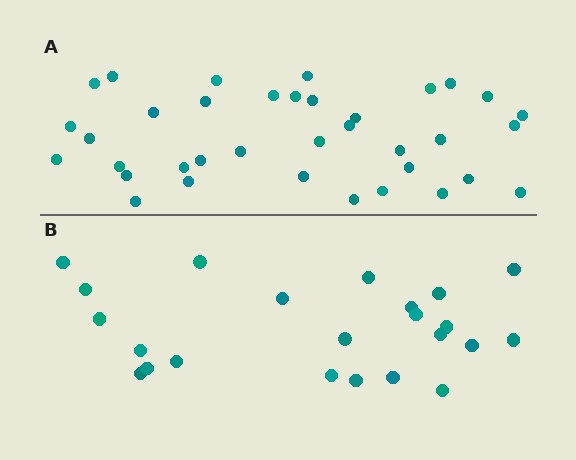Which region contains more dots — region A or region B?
Region A (the top region) has more dots.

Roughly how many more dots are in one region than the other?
Region A has approximately 15 more dots than region B.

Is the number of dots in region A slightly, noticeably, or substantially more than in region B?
Region A has substantially more. The ratio is roughly 1.6 to 1.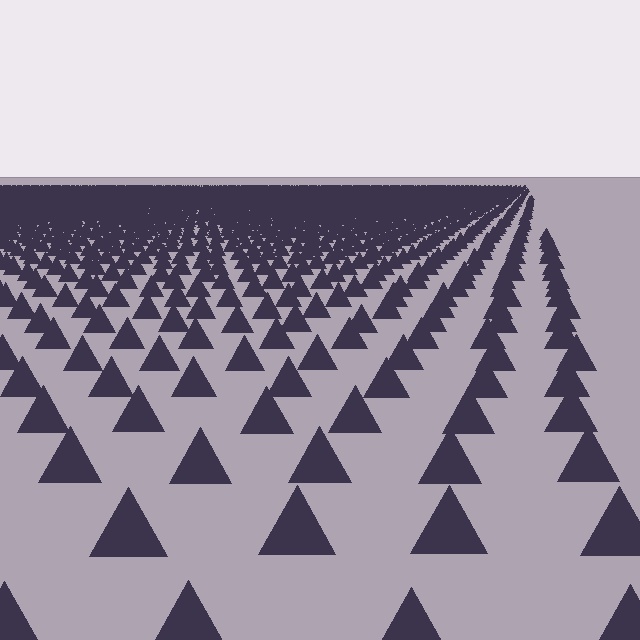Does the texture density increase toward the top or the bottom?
Density increases toward the top.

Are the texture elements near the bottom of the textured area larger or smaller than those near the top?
Larger. Near the bottom, elements are closer to the viewer and appear at a bigger on-screen size.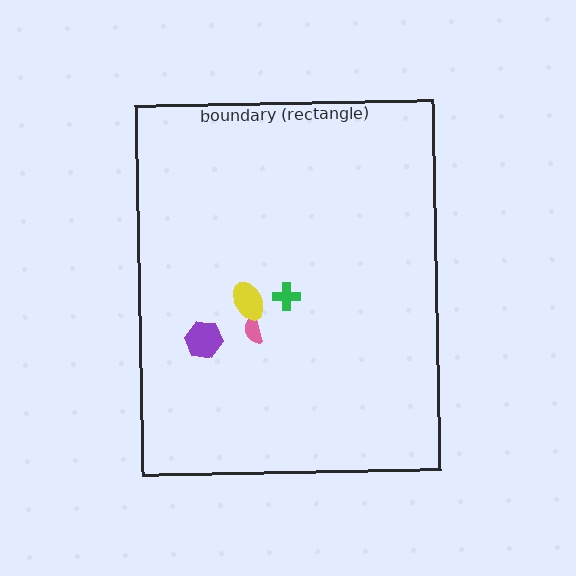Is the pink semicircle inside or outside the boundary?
Inside.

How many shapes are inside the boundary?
4 inside, 0 outside.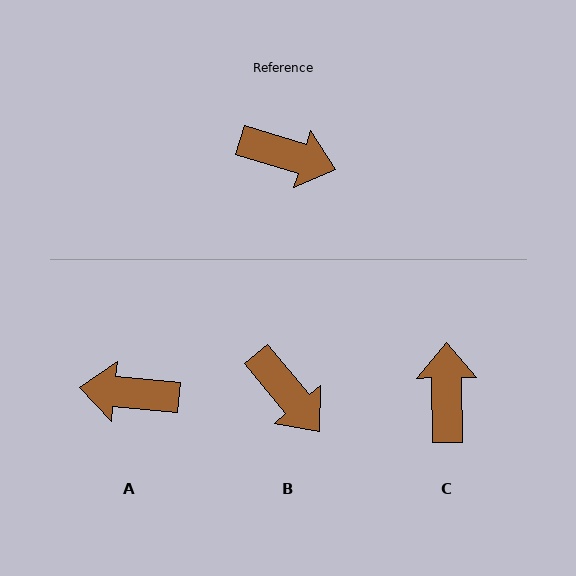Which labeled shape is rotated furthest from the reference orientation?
A, about 169 degrees away.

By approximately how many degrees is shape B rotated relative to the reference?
Approximately 34 degrees clockwise.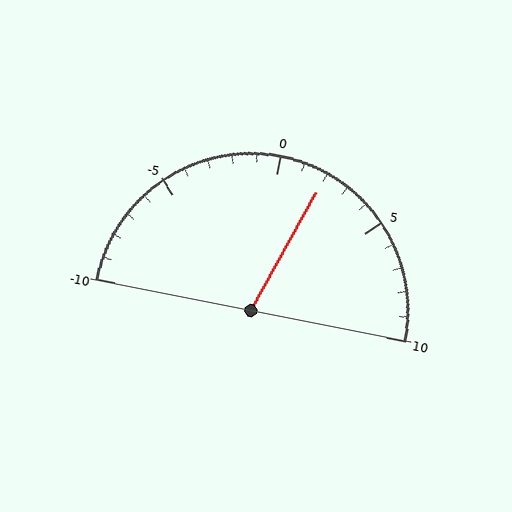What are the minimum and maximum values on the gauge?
The gauge ranges from -10 to 10.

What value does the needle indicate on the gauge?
The needle indicates approximately 2.